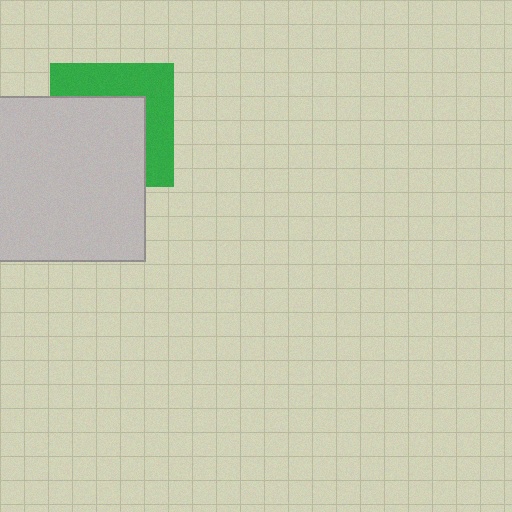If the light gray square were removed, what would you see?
You would see the complete green square.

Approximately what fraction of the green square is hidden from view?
Roughly 57% of the green square is hidden behind the light gray square.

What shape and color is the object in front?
The object in front is a light gray square.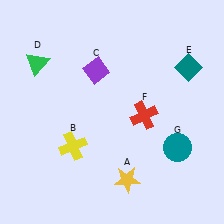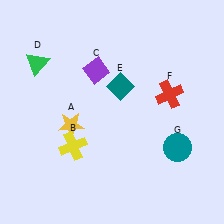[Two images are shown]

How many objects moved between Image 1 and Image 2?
3 objects moved between the two images.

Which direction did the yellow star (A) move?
The yellow star (A) moved left.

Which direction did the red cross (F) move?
The red cross (F) moved right.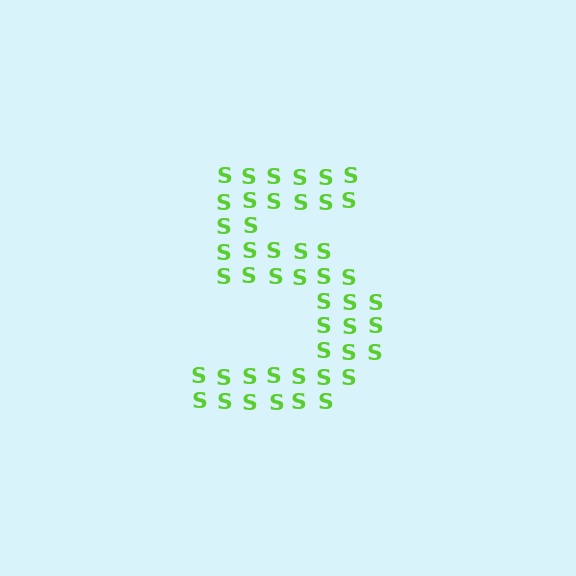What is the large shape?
The large shape is the digit 5.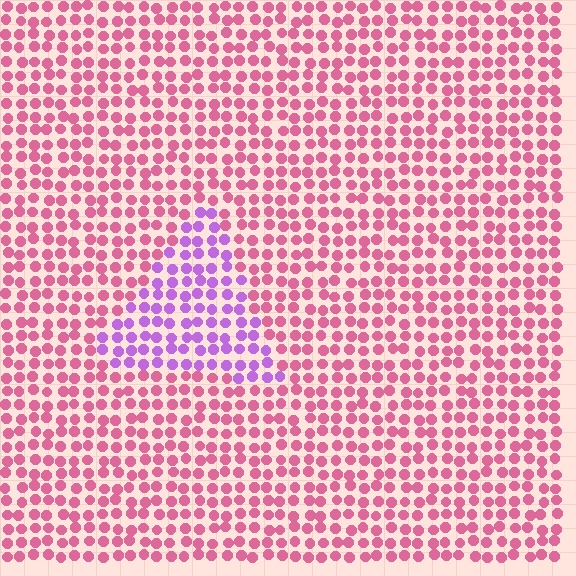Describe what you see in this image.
The image is filled with small pink elements in a uniform arrangement. A triangle-shaped region is visible where the elements are tinted to a slightly different hue, forming a subtle color boundary.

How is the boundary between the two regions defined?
The boundary is defined purely by a slight shift in hue (about 50 degrees). Spacing, size, and orientation are identical on both sides.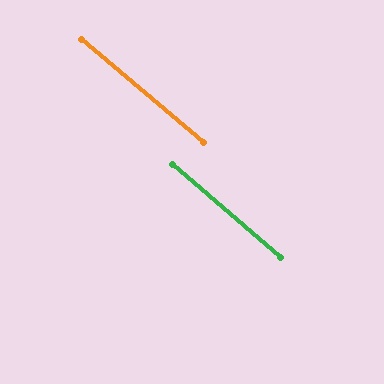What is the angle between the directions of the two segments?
Approximately 0 degrees.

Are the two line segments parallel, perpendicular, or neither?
Parallel — their directions differ by only 0.2°.